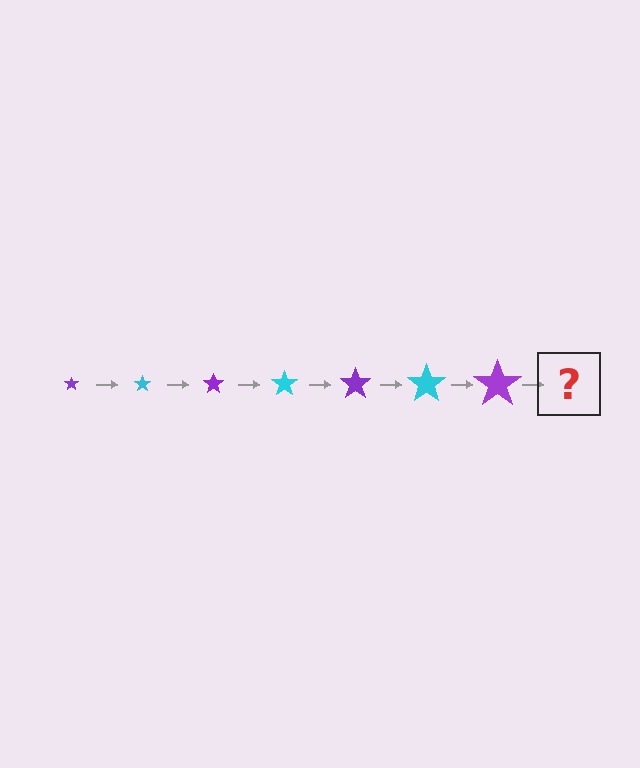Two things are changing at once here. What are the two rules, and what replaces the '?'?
The two rules are that the star grows larger each step and the color cycles through purple and cyan. The '?' should be a cyan star, larger than the previous one.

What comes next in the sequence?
The next element should be a cyan star, larger than the previous one.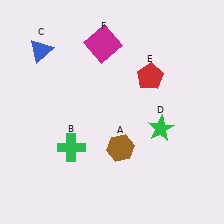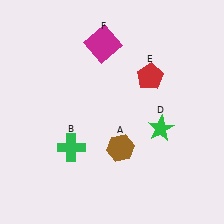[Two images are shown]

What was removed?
The blue triangle (C) was removed in Image 2.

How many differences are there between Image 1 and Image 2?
There is 1 difference between the two images.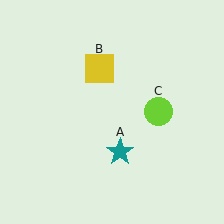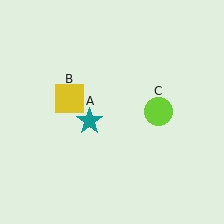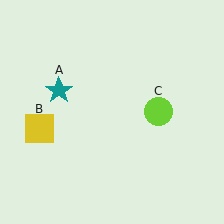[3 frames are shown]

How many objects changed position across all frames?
2 objects changed position: teal star (object A), yellow square (object B).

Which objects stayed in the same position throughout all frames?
Lime circle (object C) remained stationary.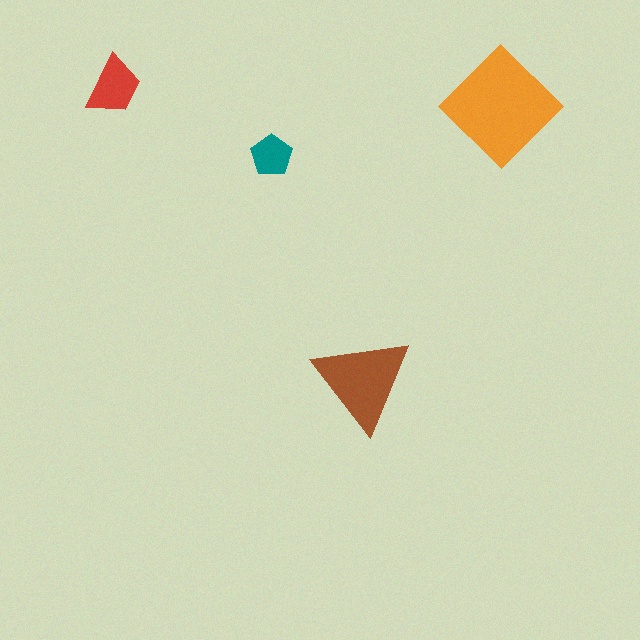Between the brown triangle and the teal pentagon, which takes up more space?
The brown triangle.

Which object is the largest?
The orange diamond.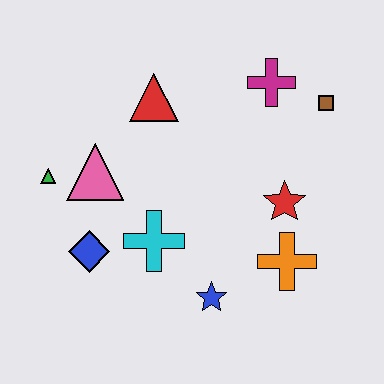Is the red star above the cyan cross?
Yes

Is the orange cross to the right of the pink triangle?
Yes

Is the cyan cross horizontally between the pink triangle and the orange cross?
Yes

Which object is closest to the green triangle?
The pink triangle is closest to the green triangle.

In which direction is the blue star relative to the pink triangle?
The blue star is below the pink triangle.